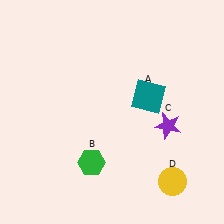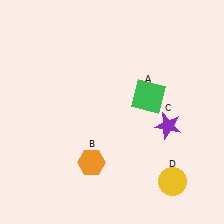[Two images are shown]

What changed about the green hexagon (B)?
In Image 1, B is green. In Image 2, it changed to orange.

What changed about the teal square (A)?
In Image 1, A is teal. In Image 2, it changed to green.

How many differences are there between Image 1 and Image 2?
There are 2 differences between the two images.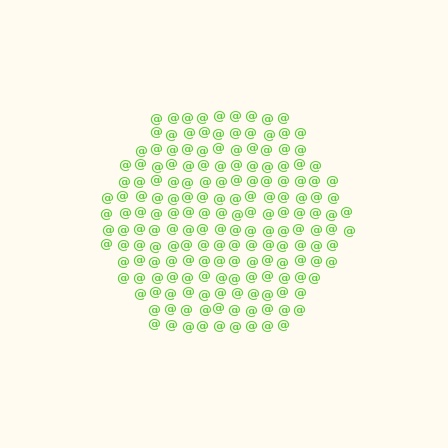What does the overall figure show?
The overall figure shows a hexagon.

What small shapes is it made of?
It is made of small at signs.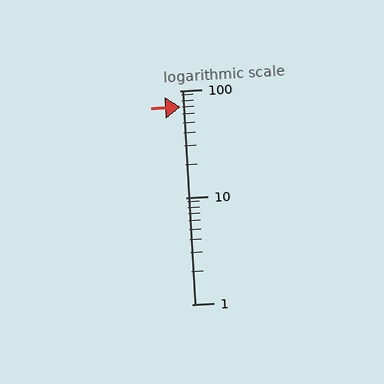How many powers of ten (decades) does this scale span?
The scale spans 2 decades, from 1 to 100.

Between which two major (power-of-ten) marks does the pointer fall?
The pointer is between 10 and 100.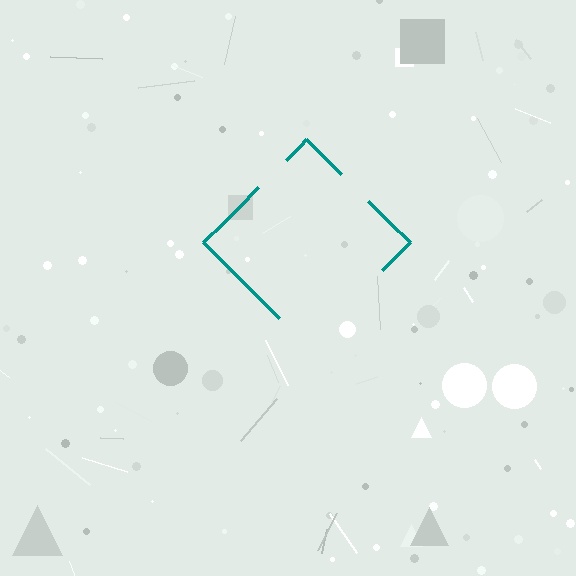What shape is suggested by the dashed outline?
The dashed outline suggests a diamond.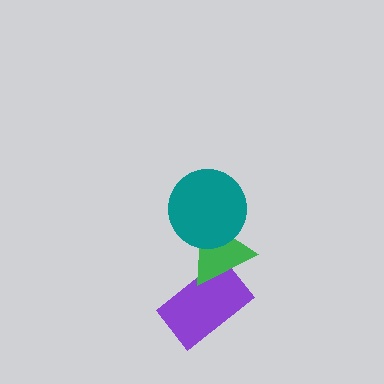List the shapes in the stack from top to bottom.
From top to bottom: the teal circle, the green triangle, the purple rectangle.